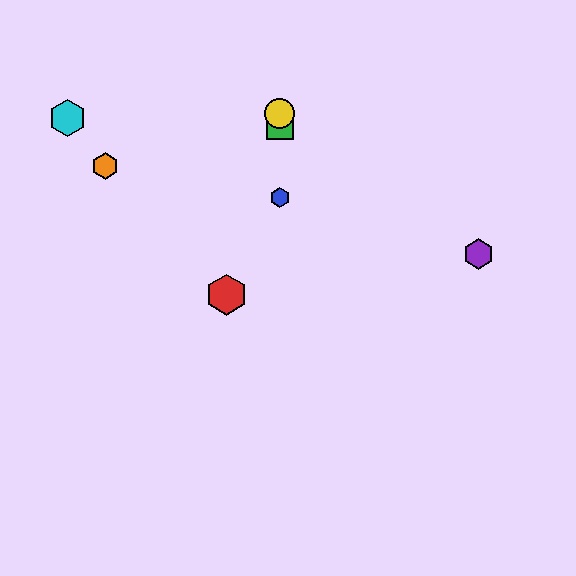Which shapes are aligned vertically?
The blue hexagon, the green square, the yellow circle are aligned vertically.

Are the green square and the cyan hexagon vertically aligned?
No, the green square is at x≈280 and the cyan hexagon is at x≈67.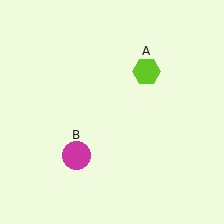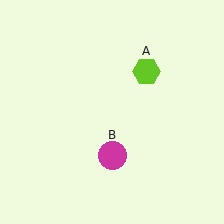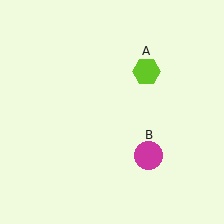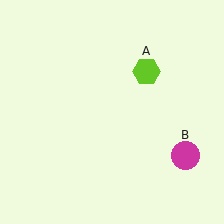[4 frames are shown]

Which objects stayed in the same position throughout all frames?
Lime hexagon (object A) remained stationary.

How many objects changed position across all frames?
1 object changed position: magenta circle (object B).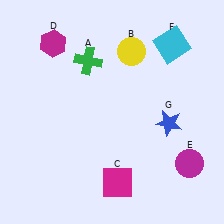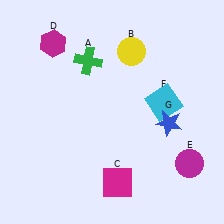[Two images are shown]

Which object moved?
The cyan square (F) moved down.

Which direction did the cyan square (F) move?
The cyan square (F) moved down.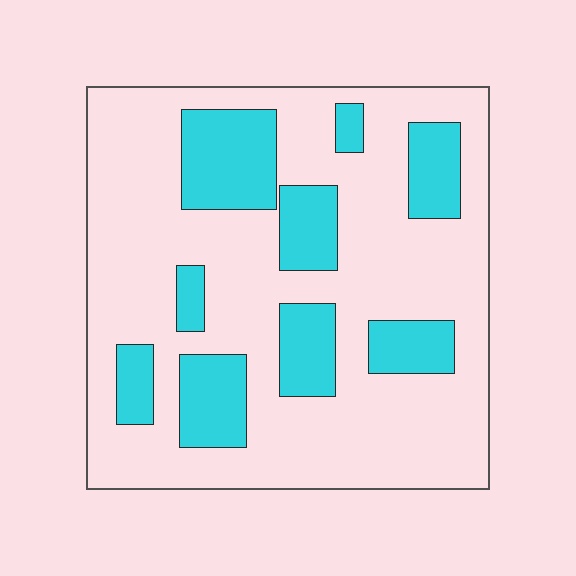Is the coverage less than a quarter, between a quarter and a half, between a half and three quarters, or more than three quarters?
Between a quarter and a half.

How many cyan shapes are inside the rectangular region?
9.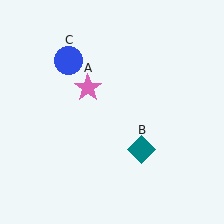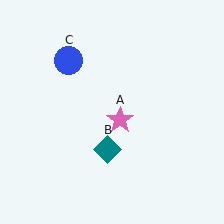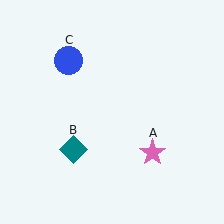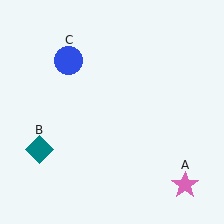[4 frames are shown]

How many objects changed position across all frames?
2 objects changed position: pink star (object A), teal diamond (object B).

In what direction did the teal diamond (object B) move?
The teal diamond (object B) moved left.